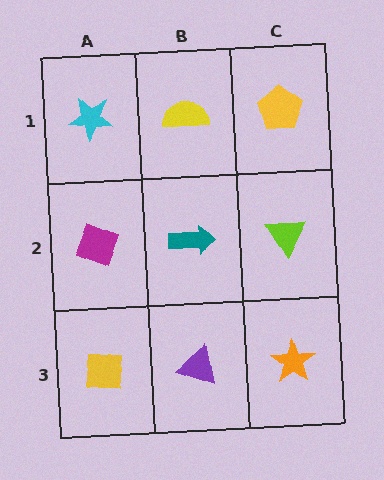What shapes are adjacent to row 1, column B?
A teal arrow (row 2, column B), a cyan star (row 1, column A), a yellow pentagon (row 1, column C).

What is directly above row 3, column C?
A lime triangle.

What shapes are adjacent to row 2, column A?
A cyan star (row 1, column A), a yellow square (row 3, column A), a teal arrow (row 2, column B).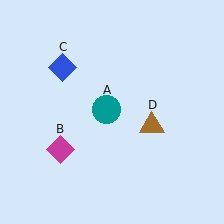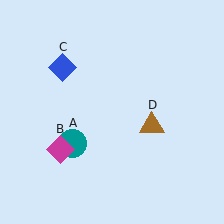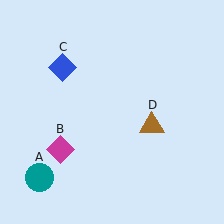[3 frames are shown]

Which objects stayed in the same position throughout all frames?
Magenta diamond (object B) and blue diamond (object C) and brown triangle (object D) remained stationary.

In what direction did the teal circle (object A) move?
The teal circle (object A) moved down and to the left.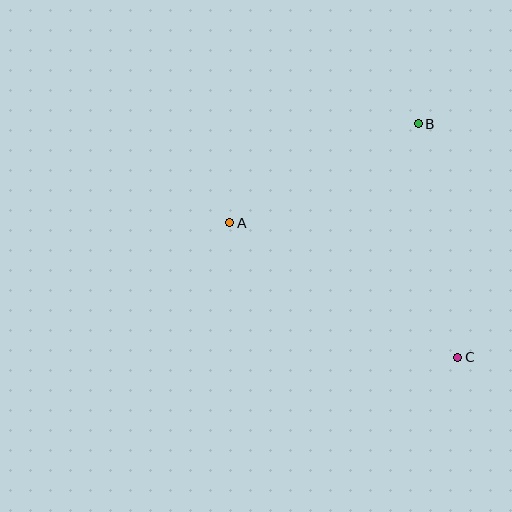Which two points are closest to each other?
Points A and B are closest to each other.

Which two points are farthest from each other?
Points A and C are farthest from each other.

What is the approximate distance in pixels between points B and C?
The distance between B and C is approximately 237 pixels.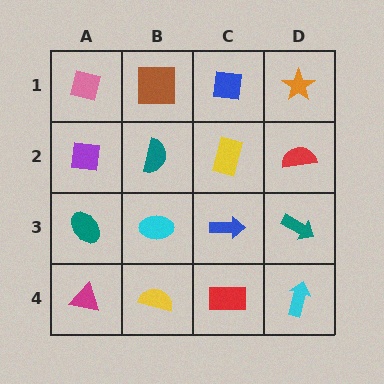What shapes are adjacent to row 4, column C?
A blue arrow (row 3, column C), a yellow semicircle (row 4, column B), a cyan arrow (row 4, column D).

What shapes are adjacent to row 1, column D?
A red semicircle (row 2, column D), a blue square (row 1, column C).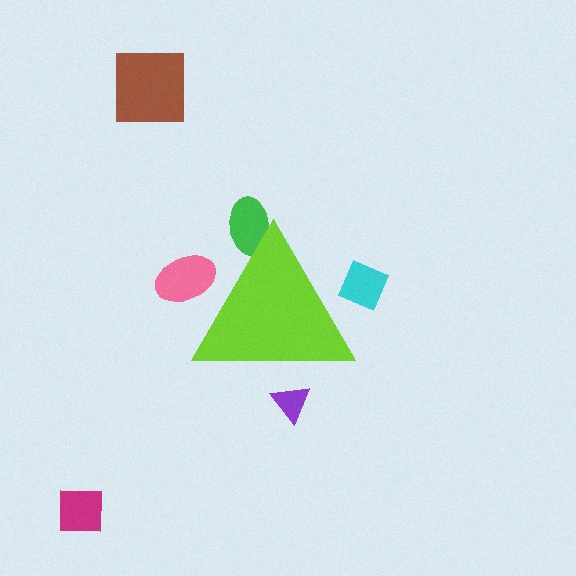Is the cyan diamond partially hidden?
Yes, the cyan diamond is partially hidden behind the lime triangle.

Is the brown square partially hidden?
No, the brown square is fully visible.